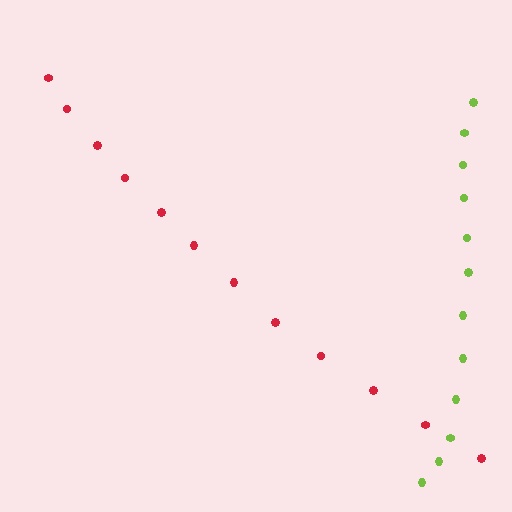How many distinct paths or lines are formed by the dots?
There are 2 distinct paths.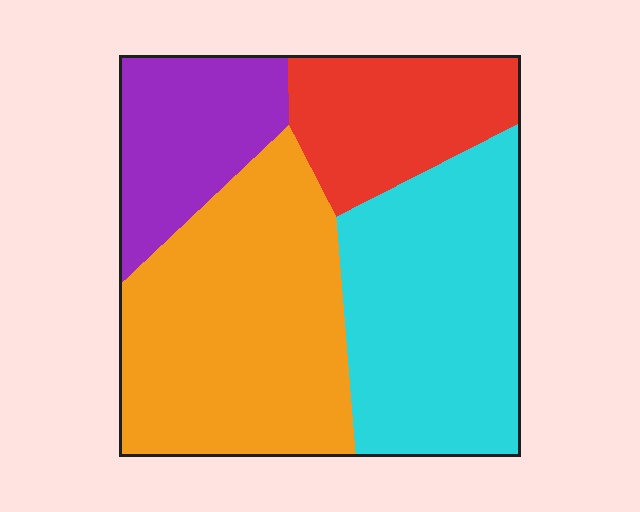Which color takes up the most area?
Orange, at roughly 35%.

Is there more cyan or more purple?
Cyan.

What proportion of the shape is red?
Red takes up about one sixth (1/6) of the shape.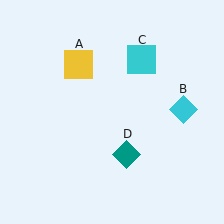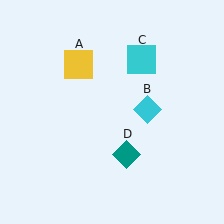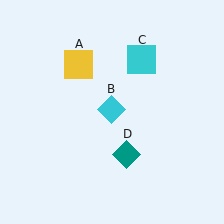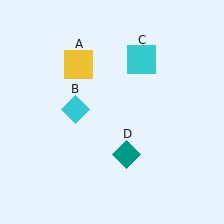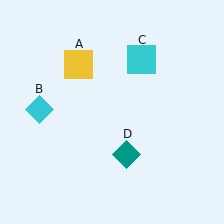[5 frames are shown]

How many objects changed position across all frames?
1 object changed position: cyan diamond (object B).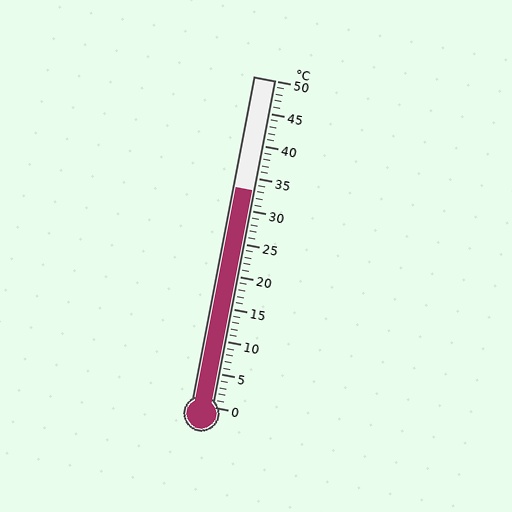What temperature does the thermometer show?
The thermometer shows approximately 33°C.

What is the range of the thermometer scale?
The thermometer scale ranges from 0°C to 50°C.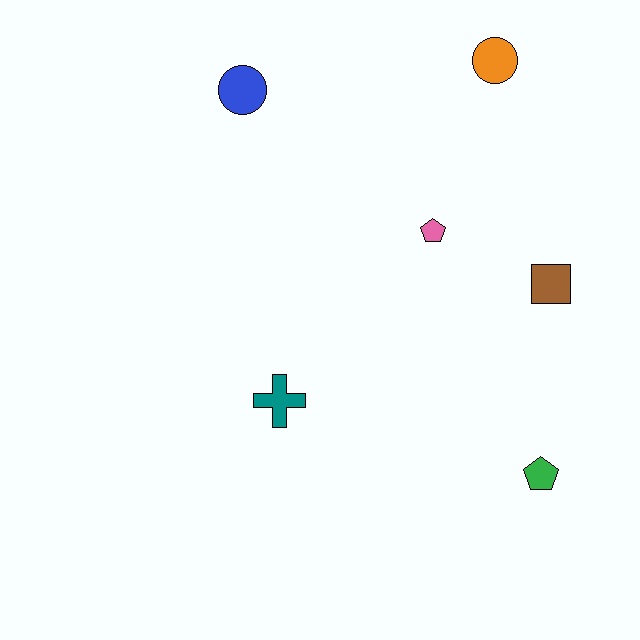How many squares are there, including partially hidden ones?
There is 1 square.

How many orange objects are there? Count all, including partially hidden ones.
There is 1 orange object.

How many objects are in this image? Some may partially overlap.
There are 6 objects.